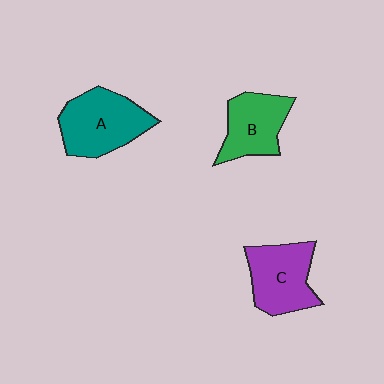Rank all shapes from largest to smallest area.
From largest to smallest: A (teal), C (purple), B (green).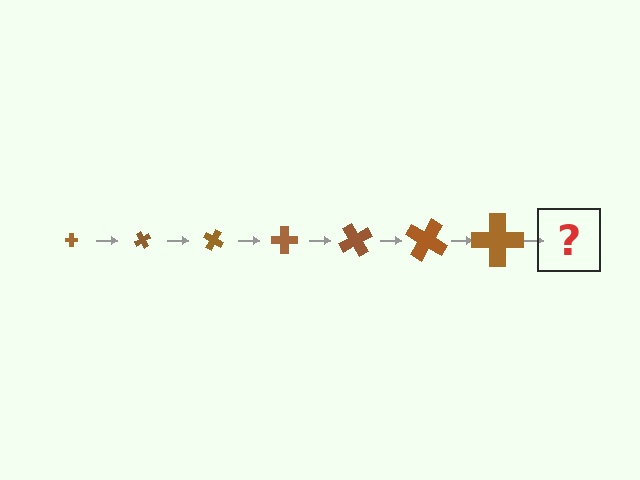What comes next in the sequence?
The next element should be a cross, larger than the previous one and rotated 420 degrees from the start.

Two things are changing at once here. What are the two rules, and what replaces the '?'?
The two rules are that the cross grows larger each step and it rotates 60 degrees each step. The '?' should be a cross, larger than the previous one and rotated 420 degrees from the start.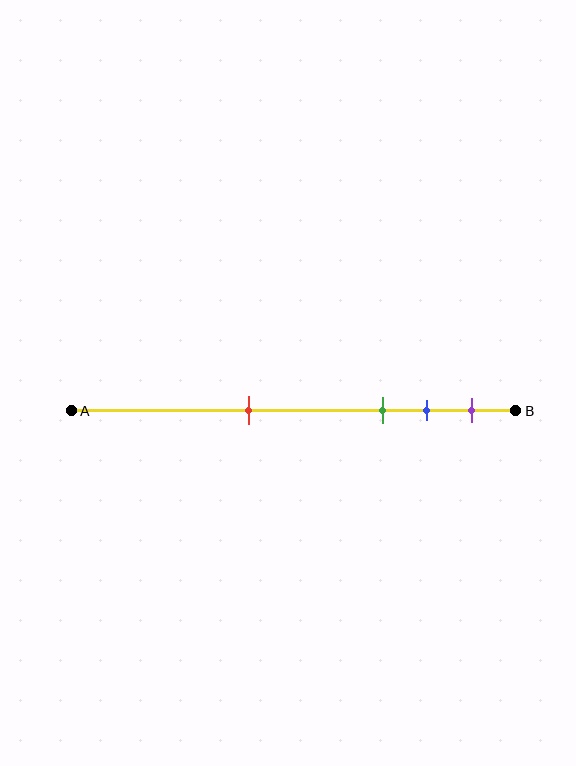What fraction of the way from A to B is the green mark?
The green mark is approximately 70% (0.7) of the way from A to B.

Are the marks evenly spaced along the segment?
No, the marks are not evenly spaced.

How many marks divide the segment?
There are 4 marks dividing the segment.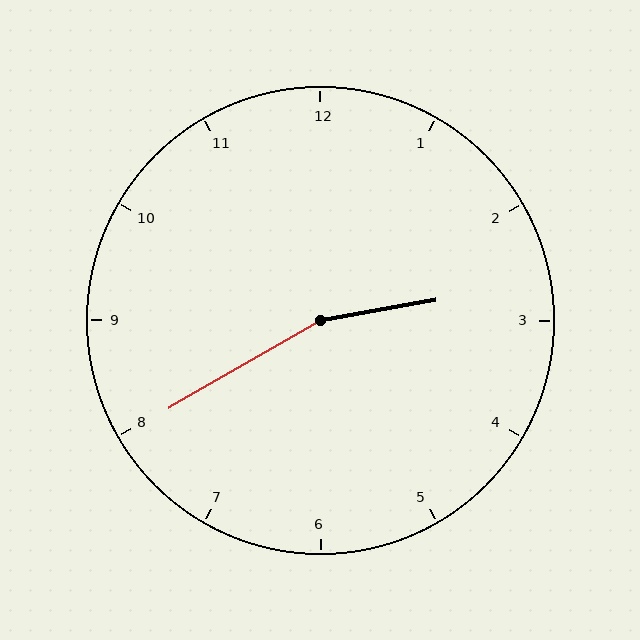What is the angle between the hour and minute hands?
Approximately 160 degrees.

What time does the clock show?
2:40.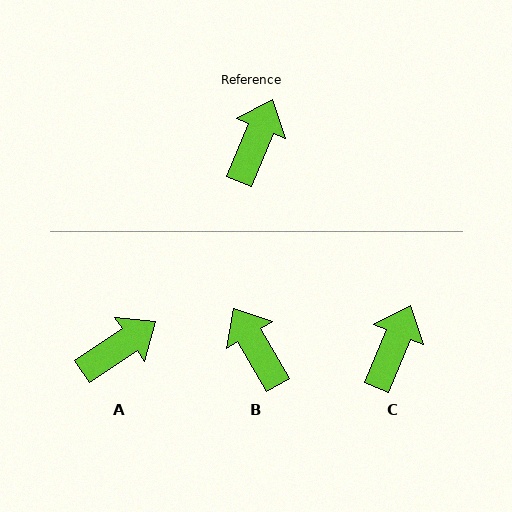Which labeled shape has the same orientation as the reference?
C.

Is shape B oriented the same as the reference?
No, it is off by about 52 degrees.